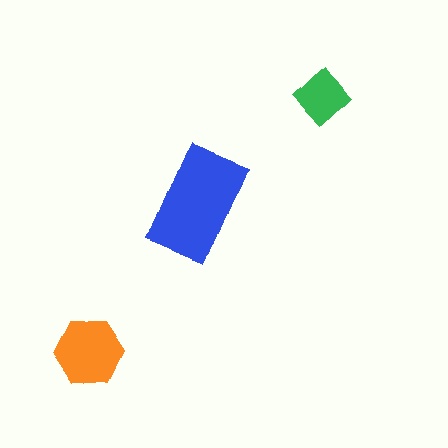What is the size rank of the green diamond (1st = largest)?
3rd.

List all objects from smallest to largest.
The green diamond, the orange hexagon, the blue rectangle.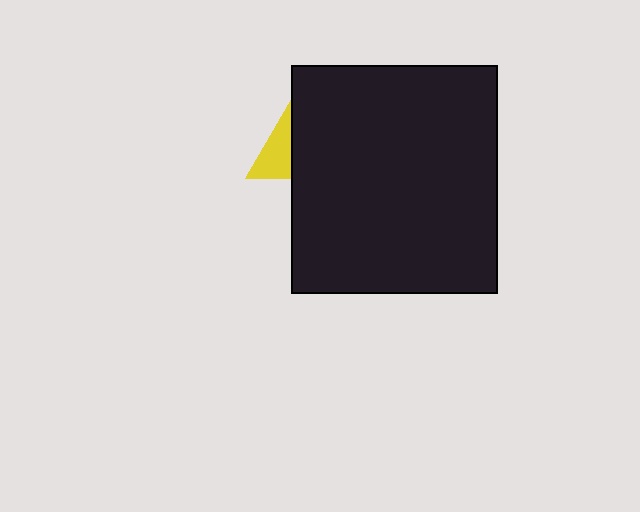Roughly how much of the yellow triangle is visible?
A small part of it is visible (roughly 33%).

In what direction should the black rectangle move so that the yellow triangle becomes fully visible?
The black rectangle should move right. That is the shortest direction to clear the overlap and leave the yellow triangle fully visible.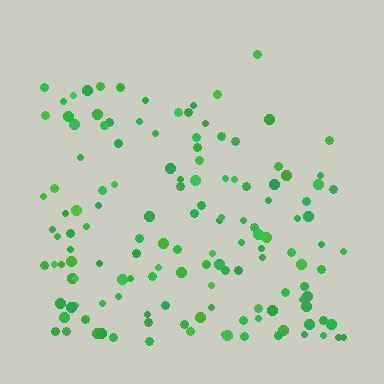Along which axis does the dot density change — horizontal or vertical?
Vertical.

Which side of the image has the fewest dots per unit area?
The top.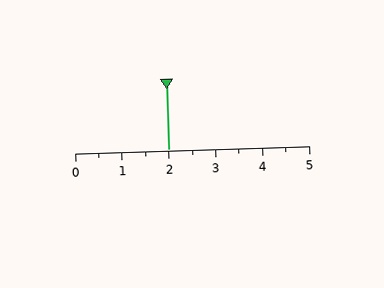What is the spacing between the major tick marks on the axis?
The major ticks are spaced 1 apart.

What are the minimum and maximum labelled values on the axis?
The axis runs from 0 to 5.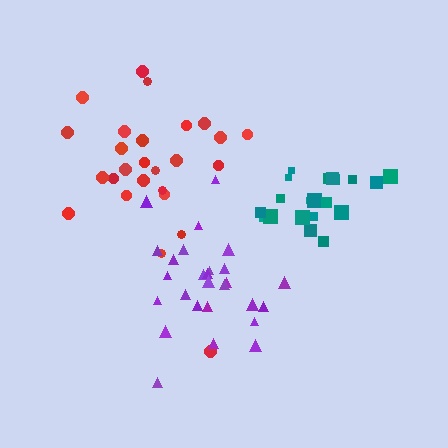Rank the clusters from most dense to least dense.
teal, purple, red.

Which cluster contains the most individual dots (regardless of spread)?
Purple (27).